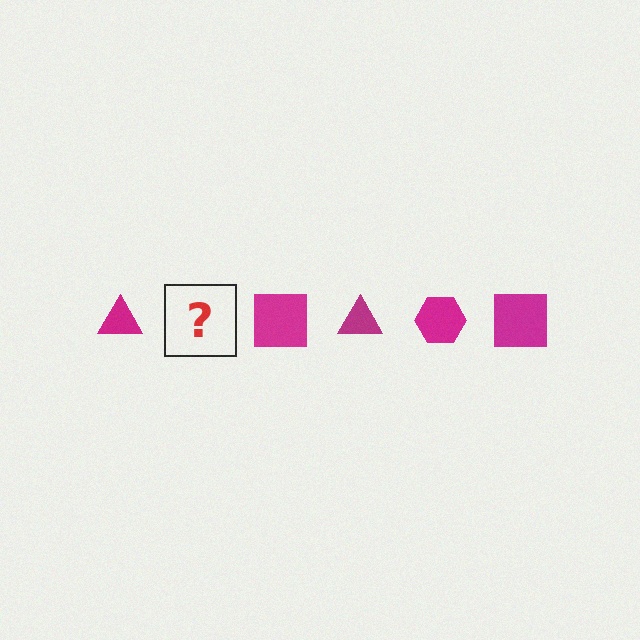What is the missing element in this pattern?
The missing element is a magenta hexagon.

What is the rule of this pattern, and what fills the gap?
The rule is that the pattern cycles through triangle, hexagon, square shapes in magenta. The gap should be filled with a magenta hexagon.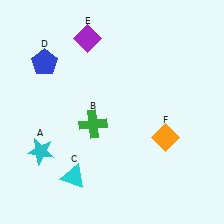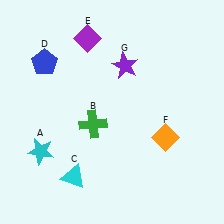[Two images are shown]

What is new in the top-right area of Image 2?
A purple star (G) was added in the top-right area of Image 2.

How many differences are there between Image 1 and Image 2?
There is 1 difference between the two images.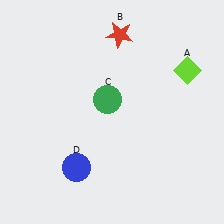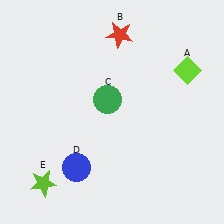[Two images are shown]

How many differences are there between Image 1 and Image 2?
There is 1 difference between the two images.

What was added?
A lime star (E) was added in Image 2.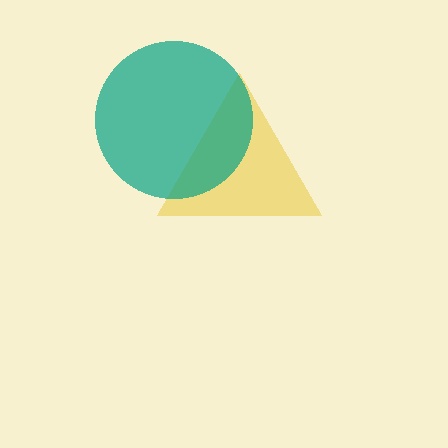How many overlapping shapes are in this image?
There are 2 overlapping shapes in the image.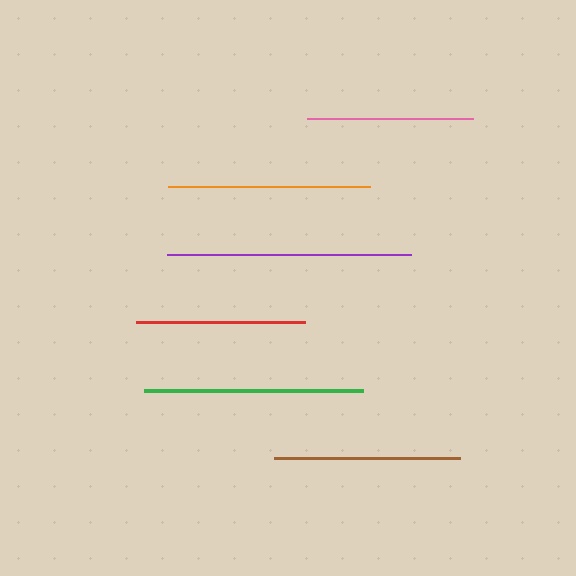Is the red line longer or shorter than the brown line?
The brown line is longer than the red line.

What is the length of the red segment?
The red segment is approximately 169 pixels long.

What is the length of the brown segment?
The brown segment is approximately 186 pixels long.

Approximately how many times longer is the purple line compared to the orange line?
The purple line is approximately 1.2 times the length of the orange line.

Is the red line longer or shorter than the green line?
The green line is longer than the red line.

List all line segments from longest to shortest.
From longest to shortest: purple, green, orange, brown, red, pink.